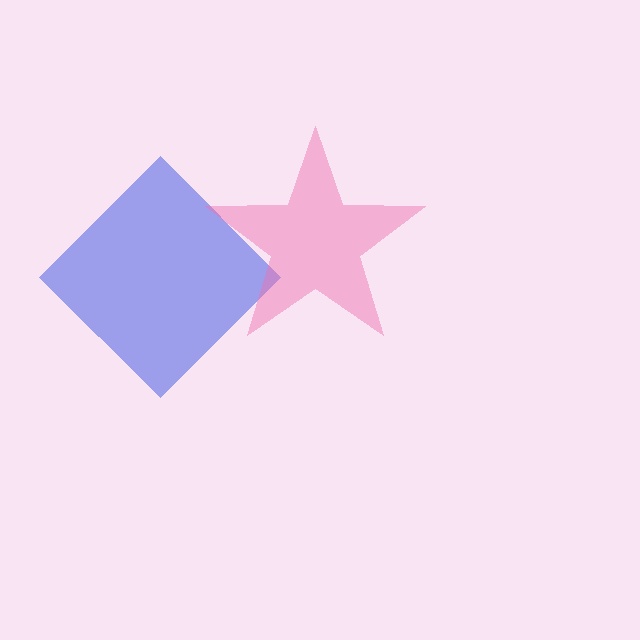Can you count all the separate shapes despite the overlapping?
Yes, there are 2 separate shapes.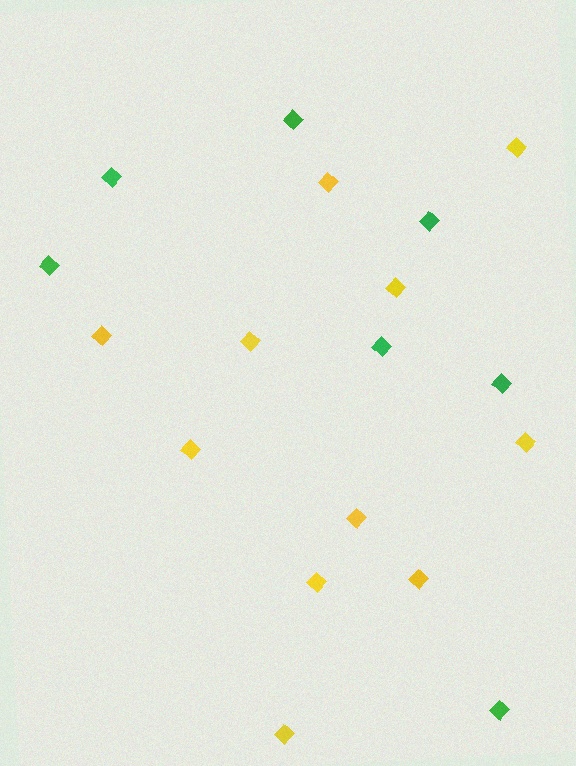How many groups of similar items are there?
There are 2 groups: one group of yellow diamonds (11) and one group of green diamonds (7).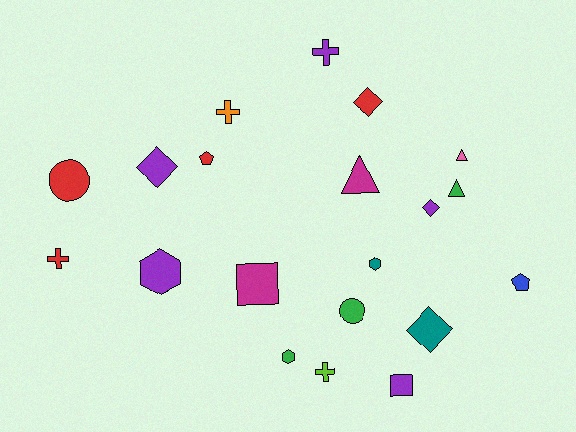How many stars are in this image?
There are no stars.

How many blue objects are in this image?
There is 1 blue object.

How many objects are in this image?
There are 20 objects.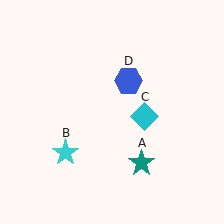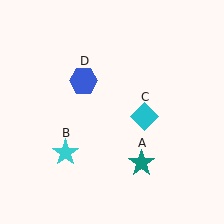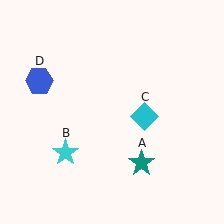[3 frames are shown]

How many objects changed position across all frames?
1 object changed position: blue hexagon (object D).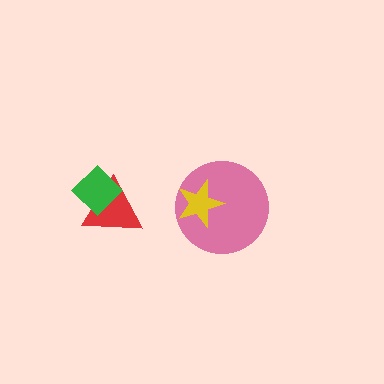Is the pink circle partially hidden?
Yes, it is partially covered by another shape.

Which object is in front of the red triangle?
The green diamond is in front of the red triangle.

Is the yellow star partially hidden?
No, no other shape covers it.